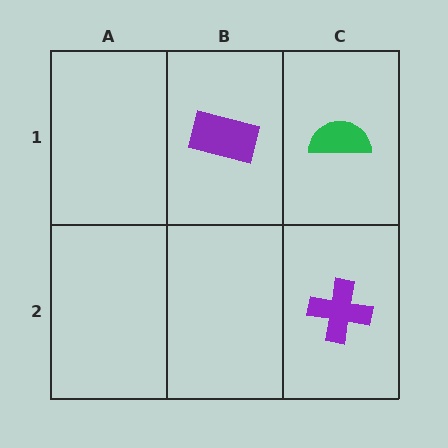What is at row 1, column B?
A purple rectangle.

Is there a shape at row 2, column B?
No, that cell is empty.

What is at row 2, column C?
A purple cross.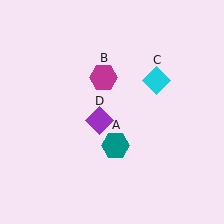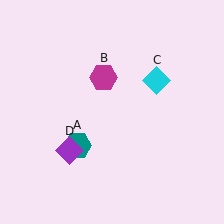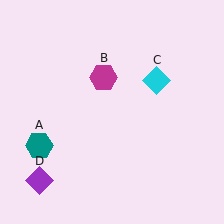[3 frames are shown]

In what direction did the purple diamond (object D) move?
The purple diamond (object D) moved down and to the left.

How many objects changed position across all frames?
2 objects changed position: teal hexagon (object A), purple diamond (object D).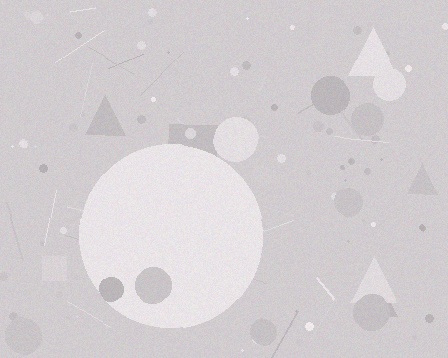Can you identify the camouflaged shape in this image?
The camouflaged shape is a circle.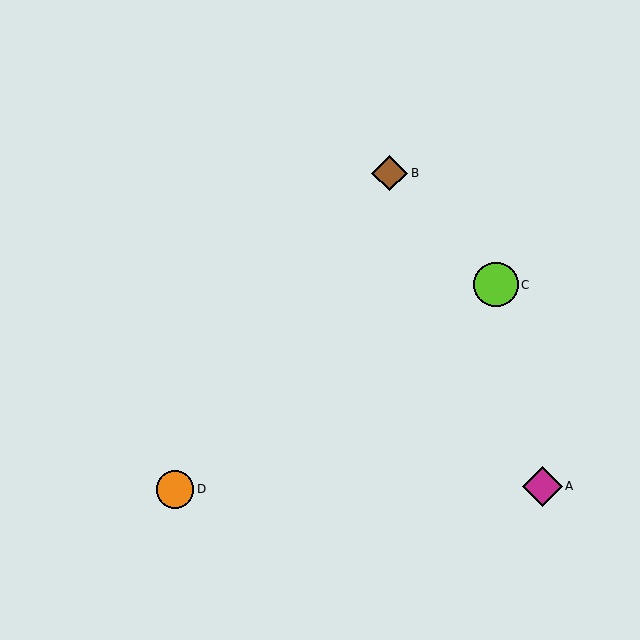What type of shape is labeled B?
Shape B is a brown diamond.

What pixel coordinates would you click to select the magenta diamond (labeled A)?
Click at (542, 486) to select the magenta diamond A.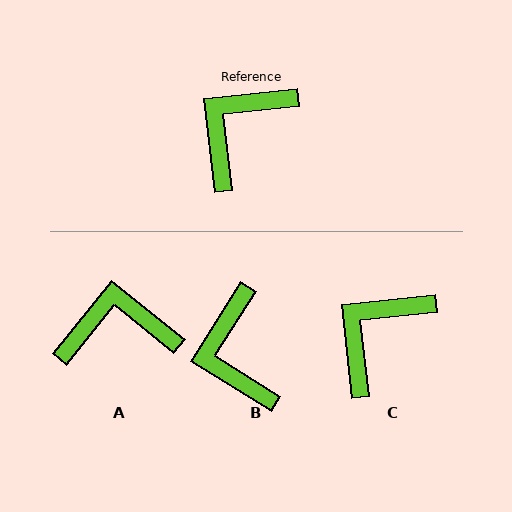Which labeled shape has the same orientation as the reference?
C.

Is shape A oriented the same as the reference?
No, it is off by about 45 degrees.